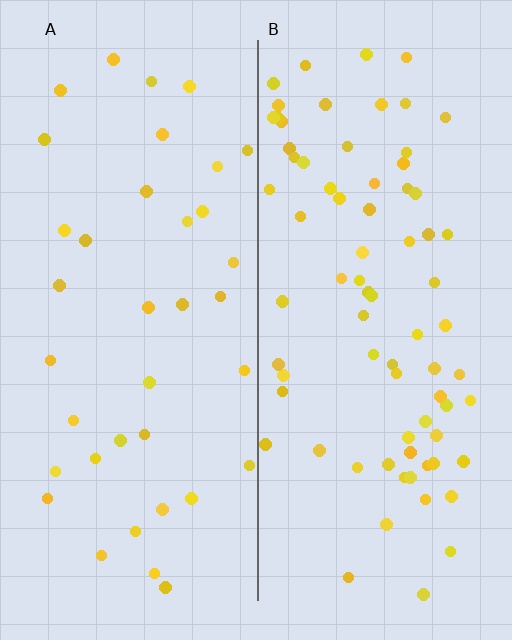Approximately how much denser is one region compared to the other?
Approximately 2.1× — region B over region A.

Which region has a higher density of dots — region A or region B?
B (the right).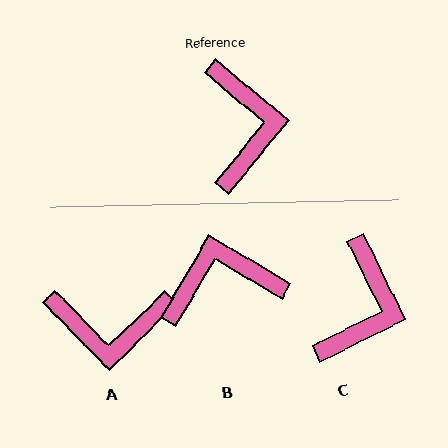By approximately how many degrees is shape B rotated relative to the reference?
Approximately 99 degrees counter-clockwise.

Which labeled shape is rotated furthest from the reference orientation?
B, about 99 degrees away.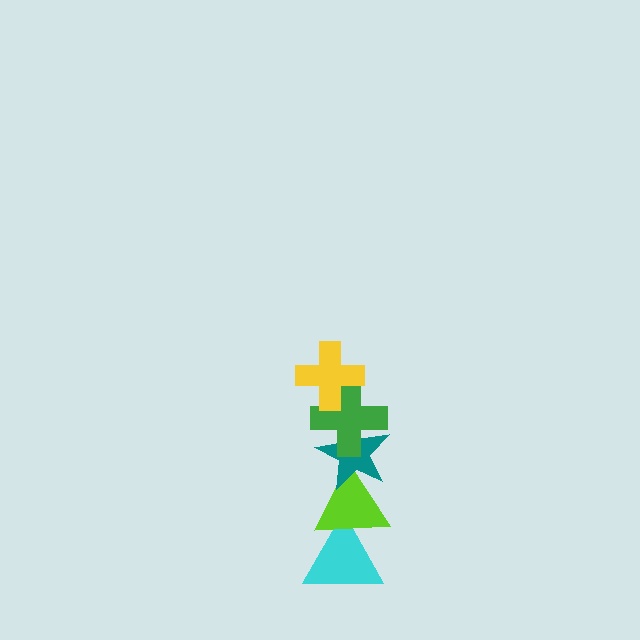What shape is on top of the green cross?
The yellow cross is on top of the green cross.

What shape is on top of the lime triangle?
The teal star is on top of the lime triangle.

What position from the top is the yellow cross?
The yellow cross is 1st from the top.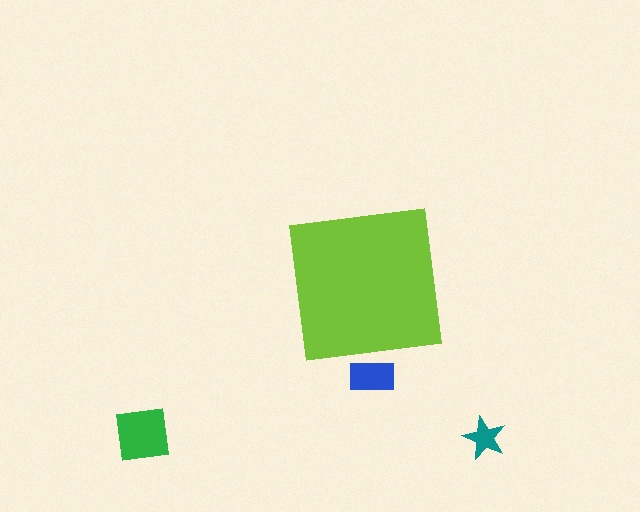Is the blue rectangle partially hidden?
Yes, the blue rectangle is partially hidden behind the lime square.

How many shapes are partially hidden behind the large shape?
1 shape is partially hidden.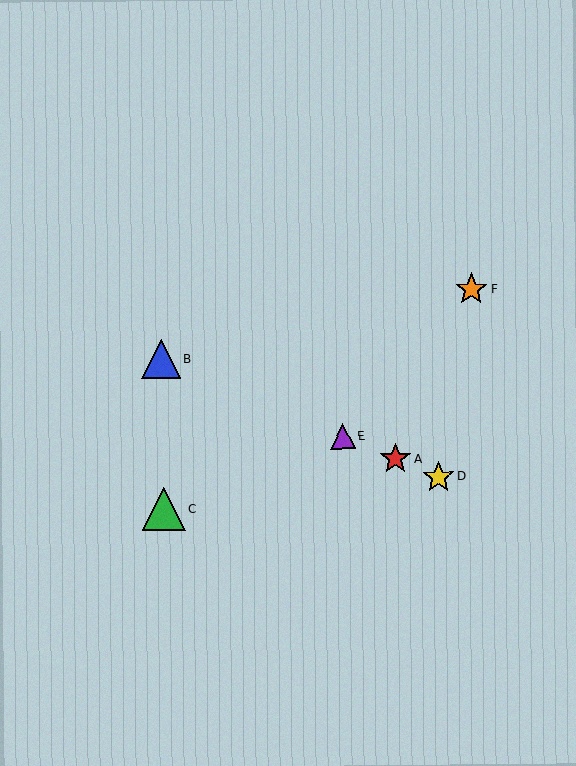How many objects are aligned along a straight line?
4 objects (A, B, D, E) are aligned along a straight line.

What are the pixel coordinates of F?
Object F is at (472, 289).